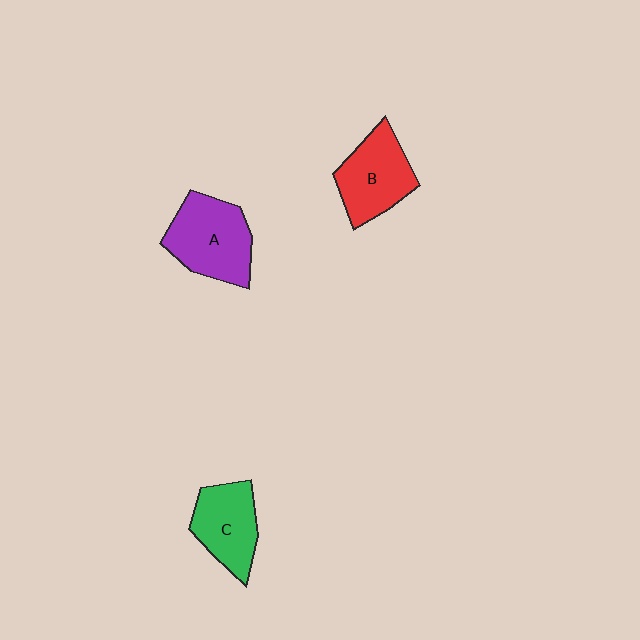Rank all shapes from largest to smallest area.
From largest to smallest: A (purple), B (red), C (green).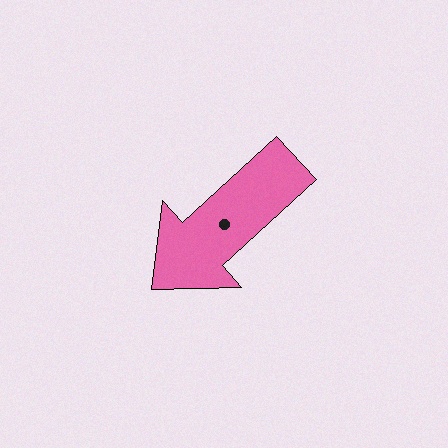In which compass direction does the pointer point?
Southwest.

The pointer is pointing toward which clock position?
Roughly 8 o'clock.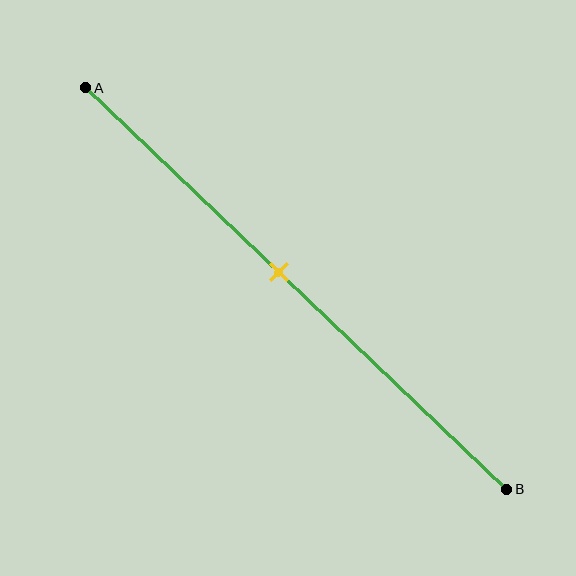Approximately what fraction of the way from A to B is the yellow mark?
The yellow mark is approximately 45% of the way from A to B.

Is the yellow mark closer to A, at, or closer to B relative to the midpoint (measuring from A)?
The yellow mark is closer to point A than the midpoint of segment AB.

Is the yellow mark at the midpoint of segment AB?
No, the mark is at about 45% from A, not at the 50% midpoint.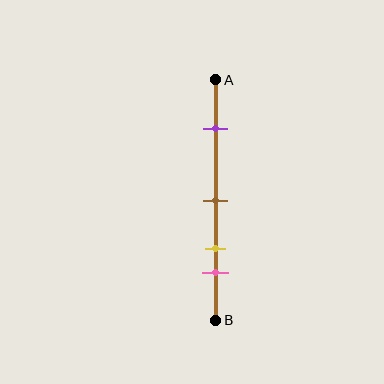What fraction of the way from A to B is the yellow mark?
The yellow mark is approximately 70% (0.7) of the way from A to B.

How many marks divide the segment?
There are 4 marks dividing the segment.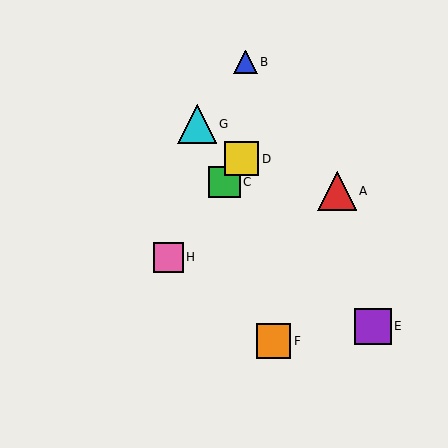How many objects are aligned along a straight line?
3 objects (C, D, H) are aligned along a straight line.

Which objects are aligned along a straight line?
Objects C, D, H are aligned along a straight line.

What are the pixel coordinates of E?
Object E is at (373, 326).